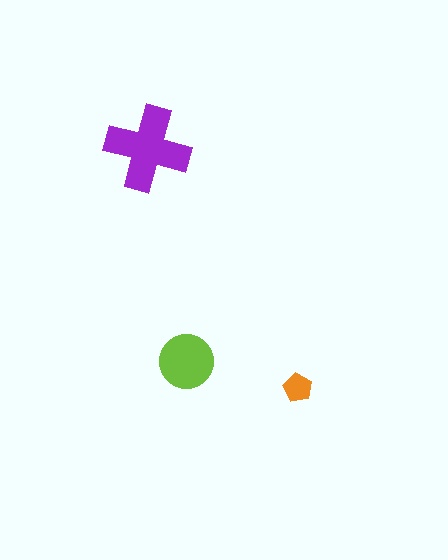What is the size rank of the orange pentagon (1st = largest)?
3rd.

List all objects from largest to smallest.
The purple cross, the lime circle, the orange pentagon.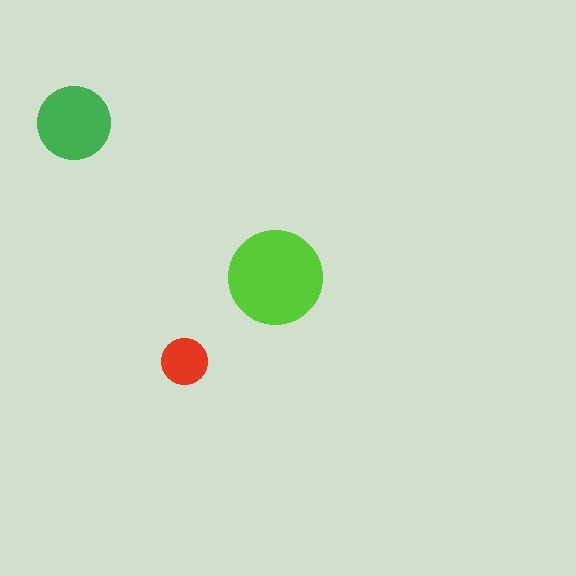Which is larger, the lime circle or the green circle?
The lime one.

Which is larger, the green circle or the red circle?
The green one.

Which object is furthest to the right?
The lime circle is rightmost.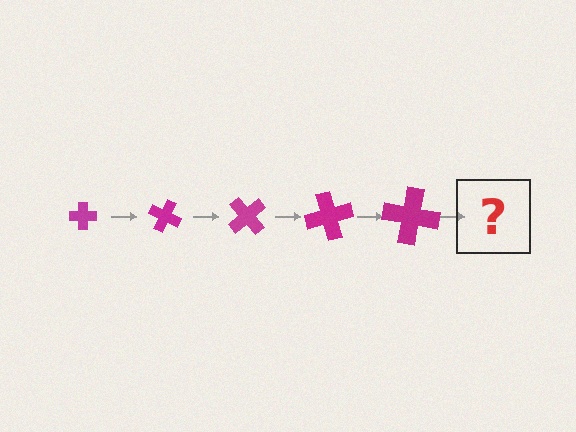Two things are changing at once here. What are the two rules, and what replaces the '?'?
The two rules are that the cross grows larger each step and it rotates 25 degrees each step. The '?' should be a cross, larger than the previous one and rotated 125 degrees from the start.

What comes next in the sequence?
The next element should be a cross, larger than the previous one and rotated 125 degrees from the start.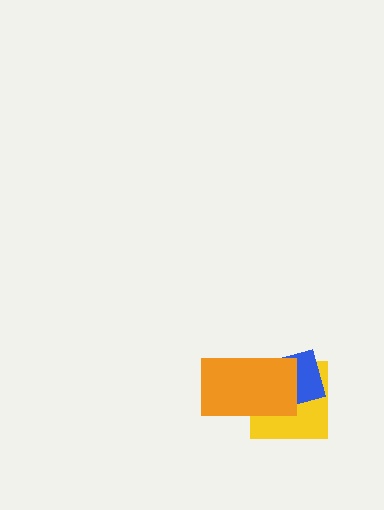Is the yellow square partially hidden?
Yes, it is partially covered by another shape.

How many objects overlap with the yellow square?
2 objects overlap with the yellow square.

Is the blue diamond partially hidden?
Yes, it is partially covered by another shape.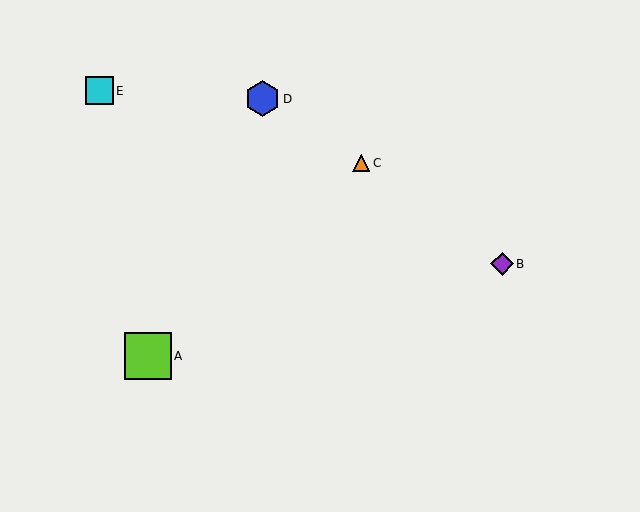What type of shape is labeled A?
Shape A is a lime square.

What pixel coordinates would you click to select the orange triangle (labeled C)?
Click at (361, 163) to select the orange triangle C.